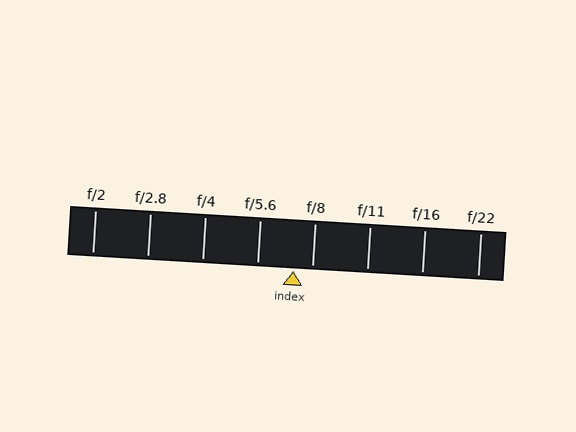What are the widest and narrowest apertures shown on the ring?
The widest aperture shown is f/2 and the narrowest is f/22.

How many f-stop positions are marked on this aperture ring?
There are 8 f-stop positions marked.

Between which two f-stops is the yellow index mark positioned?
The index mark is between f/5.6 and f/8.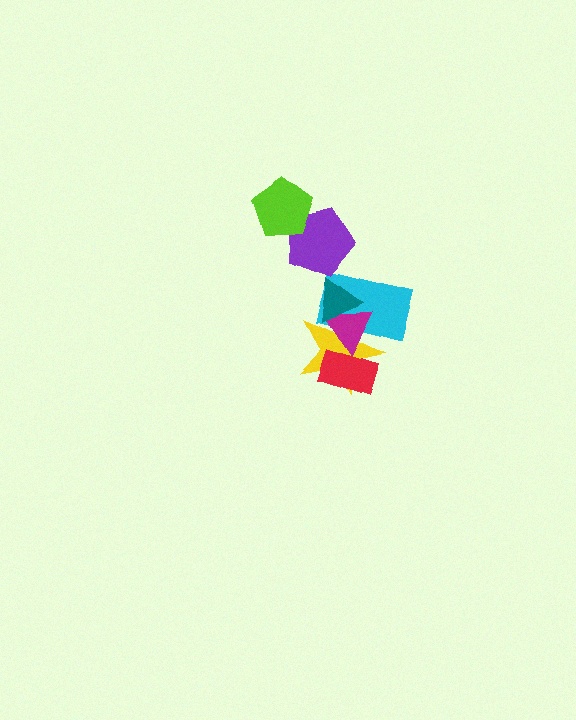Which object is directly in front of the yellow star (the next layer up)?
The cyan rectangle is directly in front of the yellow star.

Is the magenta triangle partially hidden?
Yes, it is partially covered by another shape.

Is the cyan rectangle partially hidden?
Yes, it is partially covered by another shape.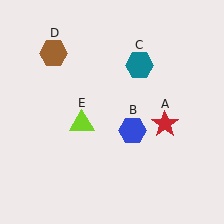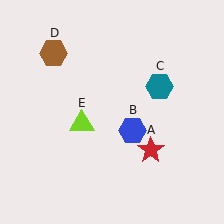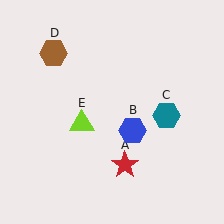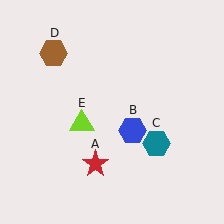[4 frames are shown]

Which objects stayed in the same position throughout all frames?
Blue hexagon (object B) and brown hexagon (object D) and lime triangle (object E) remained stationary.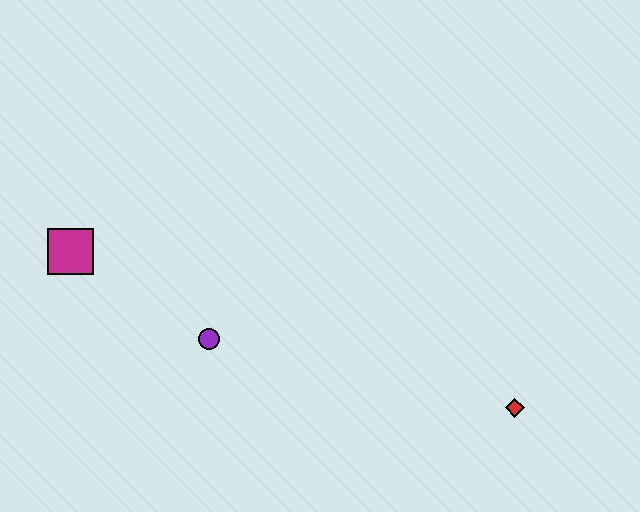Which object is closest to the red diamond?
The purple circle is closest to the red diamond.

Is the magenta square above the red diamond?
Yes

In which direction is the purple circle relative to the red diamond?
The purple circle is to the left of the red diamond.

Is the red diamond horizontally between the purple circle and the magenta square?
No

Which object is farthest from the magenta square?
The red diamond is farthest from the magenta square.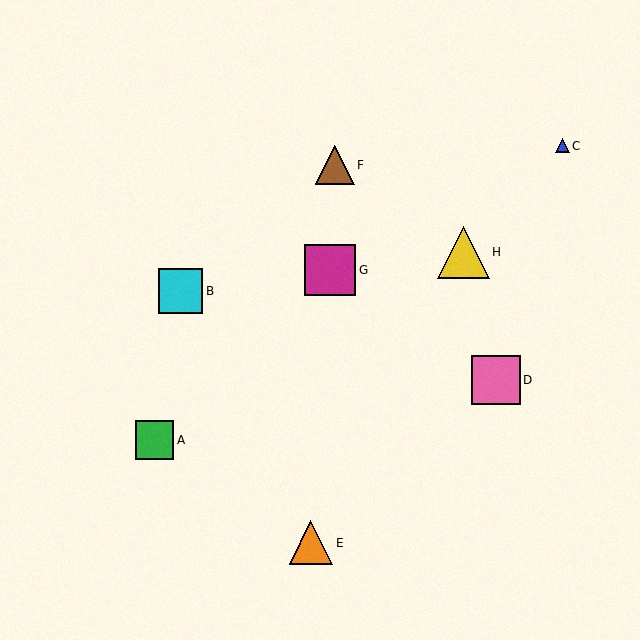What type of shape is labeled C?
Shape C is a blue triangle.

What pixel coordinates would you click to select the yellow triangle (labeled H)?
Click at (463, 252) to select the yellow triangle H.